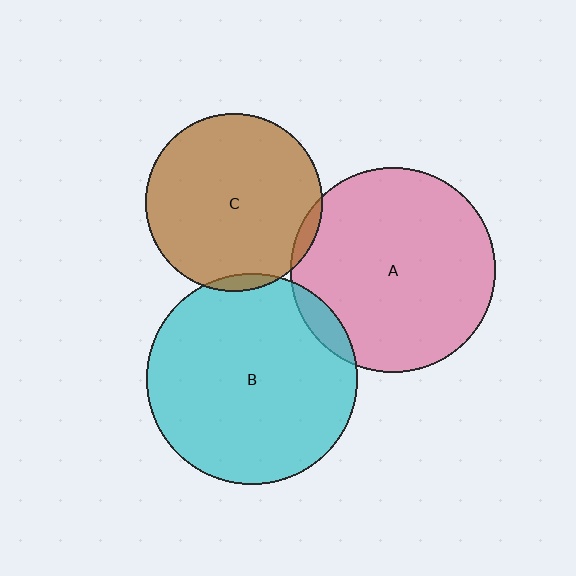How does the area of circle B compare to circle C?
Approximately 1.4 times.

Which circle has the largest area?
Circle B (cyan).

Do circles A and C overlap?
Yes.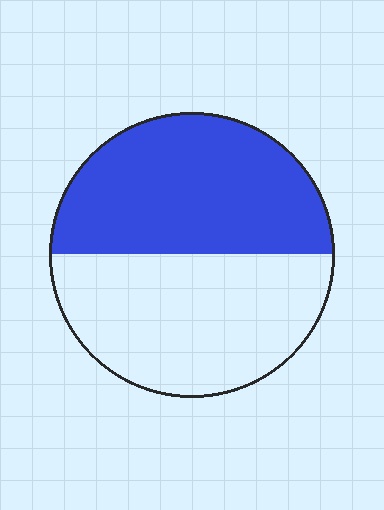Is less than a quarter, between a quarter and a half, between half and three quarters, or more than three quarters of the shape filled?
Between a quarter and a half.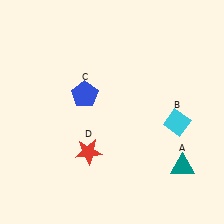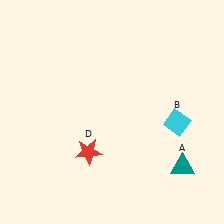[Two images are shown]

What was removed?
The blue pentagon (C) was removed in Image 2.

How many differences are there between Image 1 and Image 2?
There is 1 difference between the two images.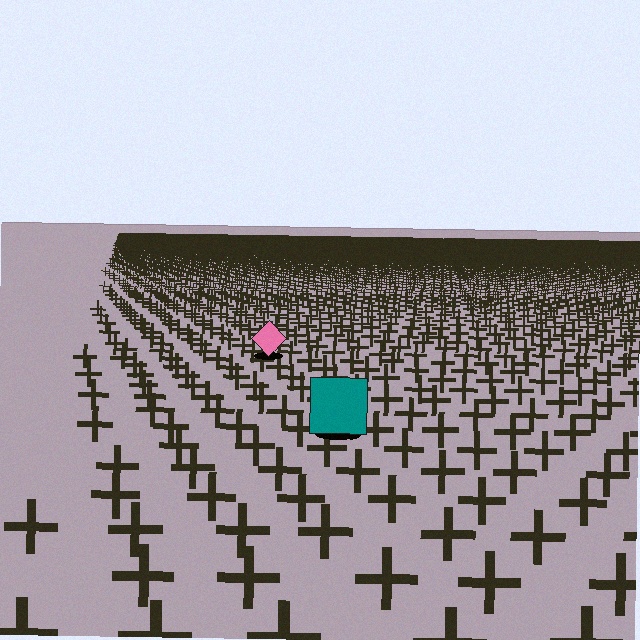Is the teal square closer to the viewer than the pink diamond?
Yes. The teal square is closer — you can tell from the texture gradient: the ground texture is coarser near it.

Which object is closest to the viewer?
The teal square is closest. The texture marks near it are larger and more spread out.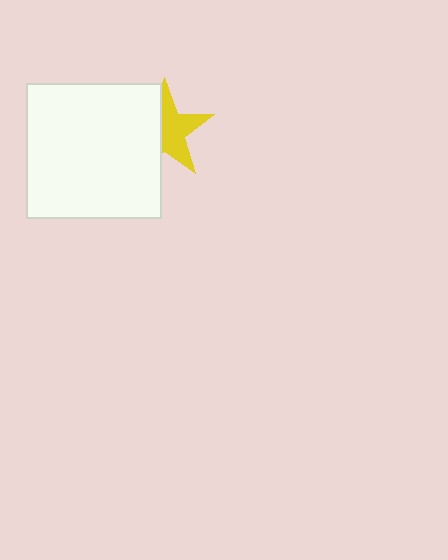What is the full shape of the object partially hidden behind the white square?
The partially hidden object is a yellow star.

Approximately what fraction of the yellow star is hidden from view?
Roughly 43% of the yellow star is hidden behind the white square.